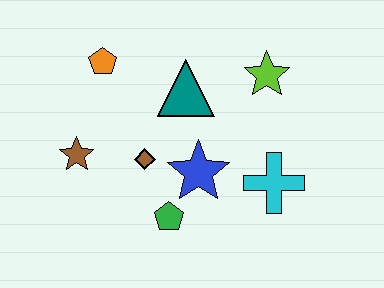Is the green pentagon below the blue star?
Yes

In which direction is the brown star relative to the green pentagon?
The brown star is to the left of the green pentagon.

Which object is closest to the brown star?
The brown diamond is closest to the brown star.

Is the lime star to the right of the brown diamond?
Yes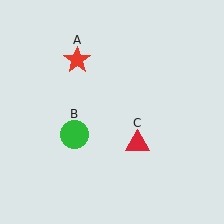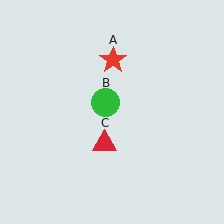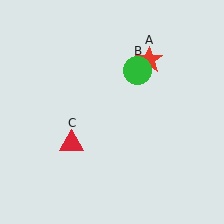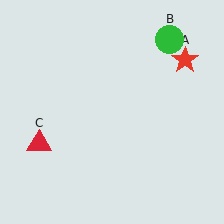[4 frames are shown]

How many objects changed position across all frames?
3 objects changed position: red star (object A), green circle (object B), red triangle (object C).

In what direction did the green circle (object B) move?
The green circle (object B) moved up and to the right.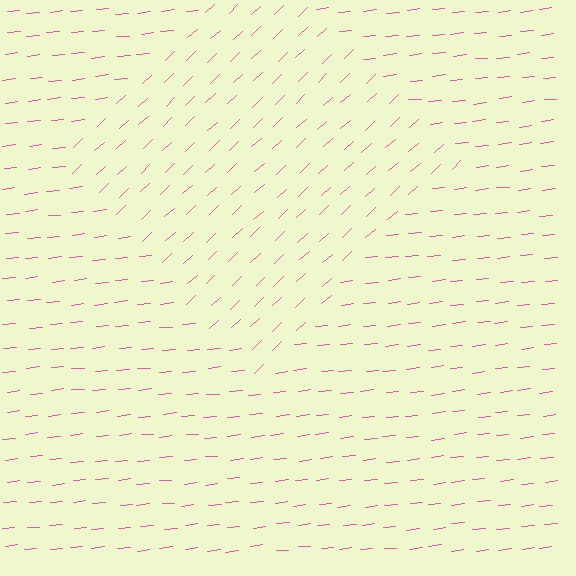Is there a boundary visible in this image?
Yes, there is a texture boundary formed by a change in line orientation.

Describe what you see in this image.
The image is filled with small pink line segments. A diamond region in the image has lines oriented differently from the surrounding lines, creating a visible texture boundary.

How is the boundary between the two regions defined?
The boundary is defined purely by a change in line orientation (approximately 37 degrees difference). All lines are the same color and thickness.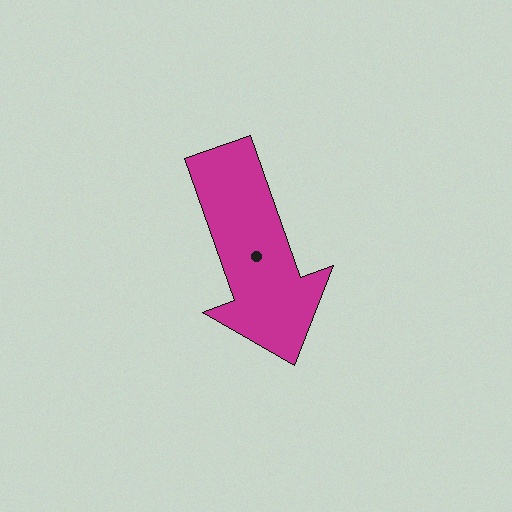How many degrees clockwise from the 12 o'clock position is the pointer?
Approximately 160 degrees.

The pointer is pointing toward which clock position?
Roughly 5 o'clock.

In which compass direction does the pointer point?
South.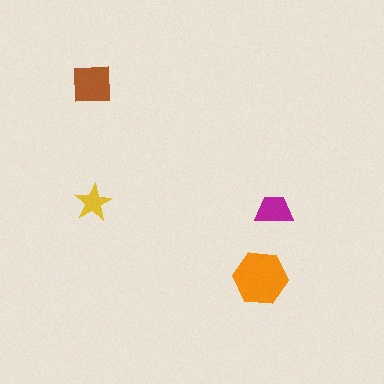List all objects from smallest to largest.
The yellow star, the magenta trapezoid, the brown square, the orange hexagon.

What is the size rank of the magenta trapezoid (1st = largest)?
3rd.